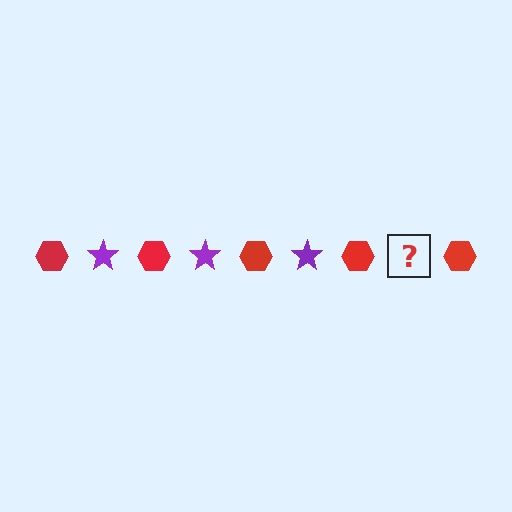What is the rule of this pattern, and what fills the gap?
The rule is that the pattern alternates between red hexagon and purple star. The gap should be filled with a purple star.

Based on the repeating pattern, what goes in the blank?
The blank should be a purple star.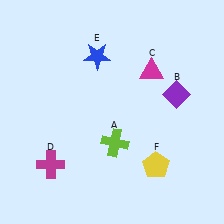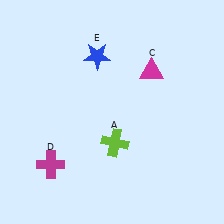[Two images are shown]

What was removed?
The purple diamond (B), the yellow pentagon (F) were removed in Image 2.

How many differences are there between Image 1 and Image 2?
There are 2 differences between the two images.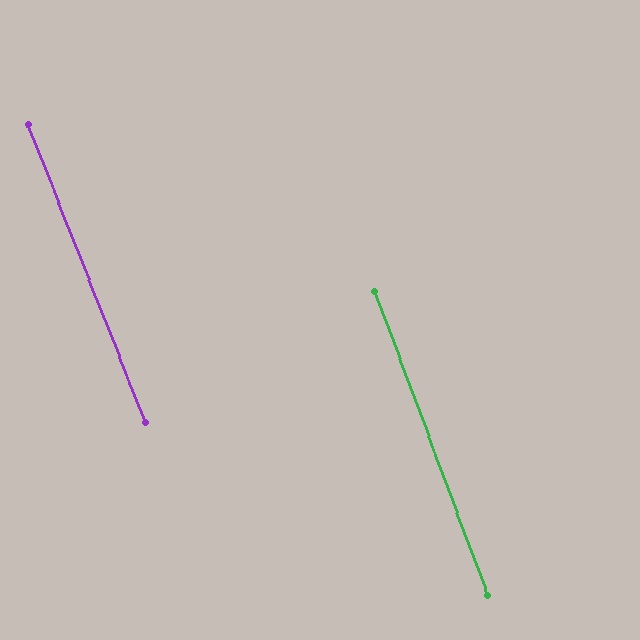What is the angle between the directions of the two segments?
Approximately 1 degree.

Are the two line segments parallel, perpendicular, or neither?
Parallel — their directions differ by only 1.0°.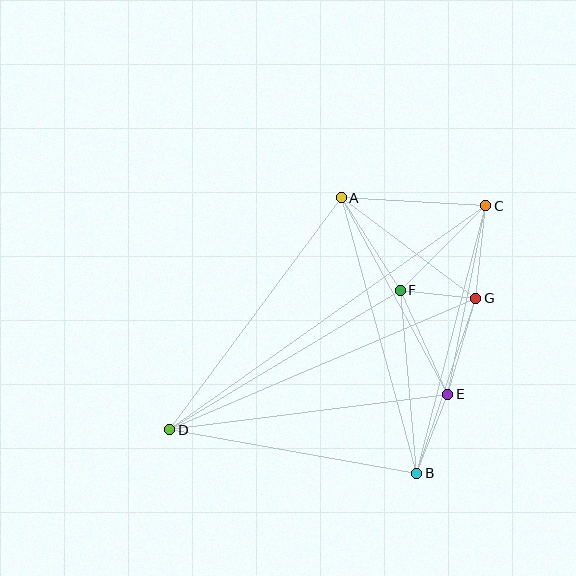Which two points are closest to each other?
Points F and G are closest to each other.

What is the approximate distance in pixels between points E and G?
The distance between E and G is approximately 100 pixels.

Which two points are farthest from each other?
Points C and D are farthest from each other.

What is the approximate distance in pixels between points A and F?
The distance between A and F is approximately 110 pixels.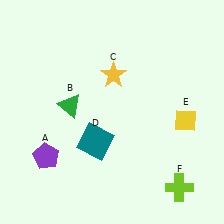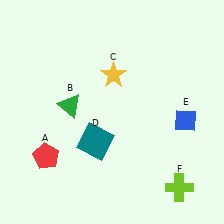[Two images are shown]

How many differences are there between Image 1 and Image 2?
There are 2 differences between the two images.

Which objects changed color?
A changed from purple to red. E changed from yellow to blue.